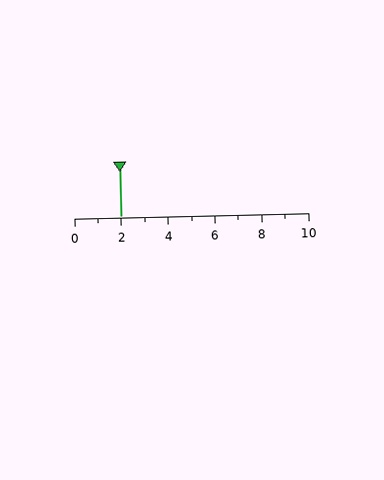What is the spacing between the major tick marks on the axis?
The major ticks are spaced 2 apart.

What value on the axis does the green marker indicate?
The marker indicates approximately 2.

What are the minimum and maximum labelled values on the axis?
The axis runs from 0 to 10.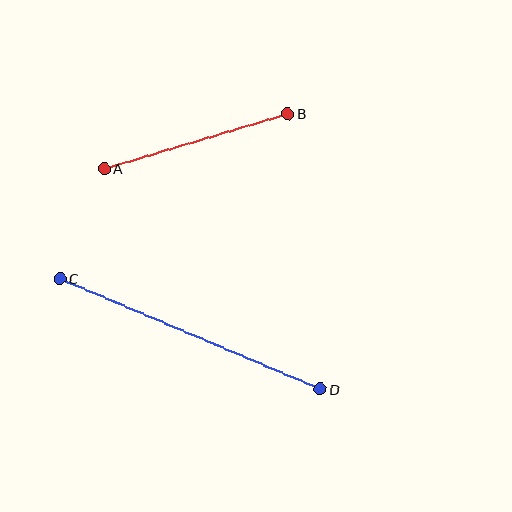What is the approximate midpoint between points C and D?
The midpoint is at approximately (190, 334) pixels.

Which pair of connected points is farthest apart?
Points C and D are farthest apart.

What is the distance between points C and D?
The distance is approximately 283 pixels.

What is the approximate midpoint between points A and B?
The midpoint is at approximately (196, 141) pixels.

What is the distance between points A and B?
The distance is approximately 192 pixels.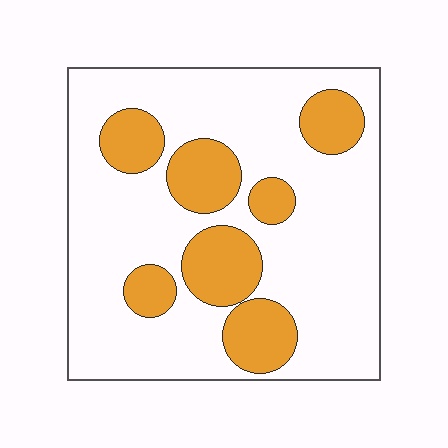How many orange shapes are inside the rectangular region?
7.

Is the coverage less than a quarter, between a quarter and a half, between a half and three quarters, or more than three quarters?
Between a quarter and a half.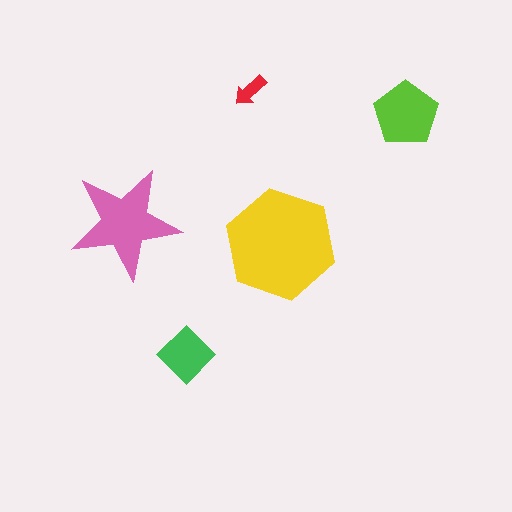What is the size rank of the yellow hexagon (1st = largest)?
1st.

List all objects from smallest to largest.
The red arrow, the green diamond, the lime pentagon, the pink star, the yellow hexagon.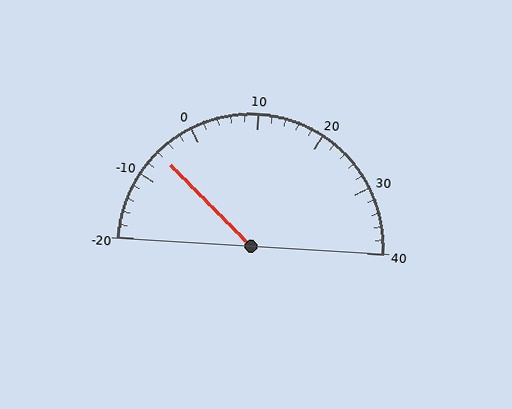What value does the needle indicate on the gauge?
The needle indicates approximately -6.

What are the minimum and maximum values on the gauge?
The gauge ranges from -20 to 40.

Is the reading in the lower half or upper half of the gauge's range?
The reading is in the lower half of the range (-20 to 40).